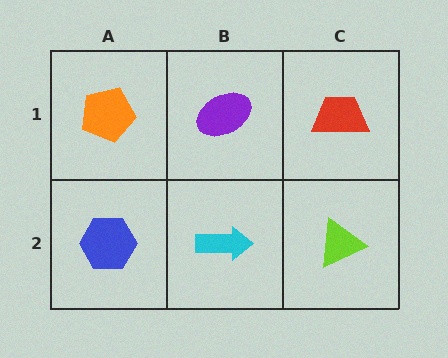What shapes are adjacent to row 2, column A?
An orange pentagon (row 1, column A), a cyan arrow (row 2, column B).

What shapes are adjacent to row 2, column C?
A red trapezoid (row 1, column C), a cyan arrow (row 2, column B).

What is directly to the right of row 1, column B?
A red trapezoid.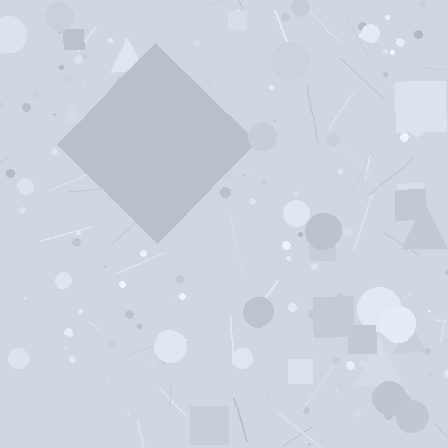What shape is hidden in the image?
A diamond is hidden in the image.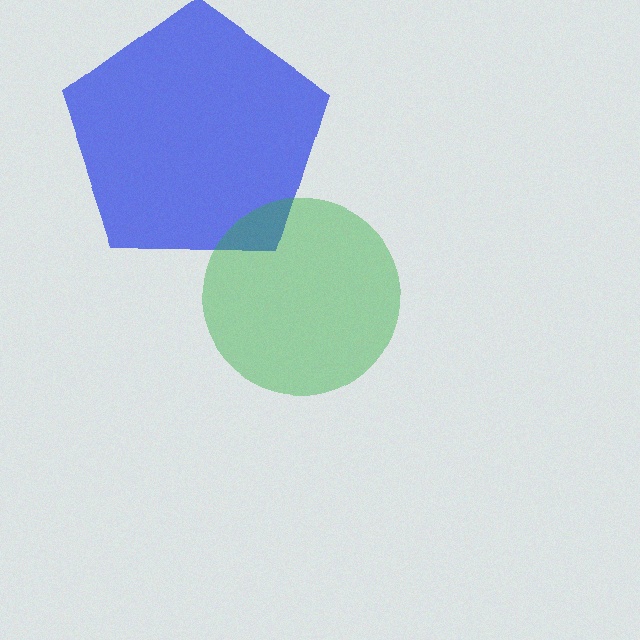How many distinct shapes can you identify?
There are 2 distinct shapes: a blue pentagon, a green circle.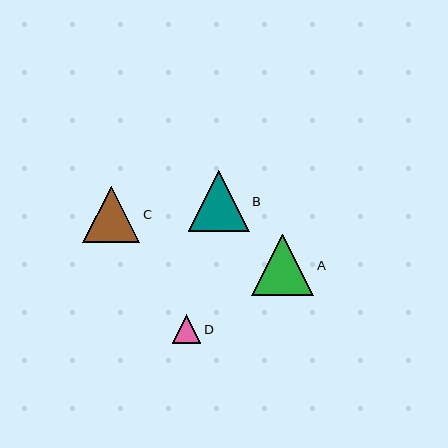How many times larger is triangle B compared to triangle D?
Triangle B is approximately 2.1 times the size of triangle D.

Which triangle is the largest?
Triangle A is the largest with a size of approximately 62 pixels.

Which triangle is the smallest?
Triangle D is the smallest with a size of approximately 29 pixels.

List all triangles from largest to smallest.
From largest to smallest: A, B, C, D.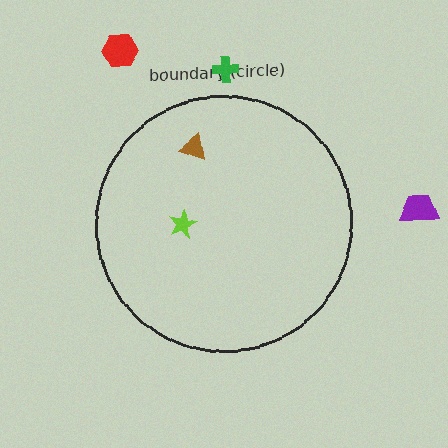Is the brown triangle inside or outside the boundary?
Inside.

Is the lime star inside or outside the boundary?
Inside.